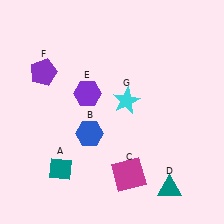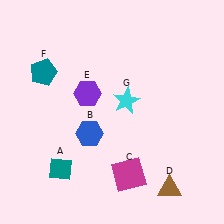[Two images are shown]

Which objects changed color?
D changed from teal to brown. F changed from purple to teal.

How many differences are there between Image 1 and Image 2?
There are 2 differences between the two images.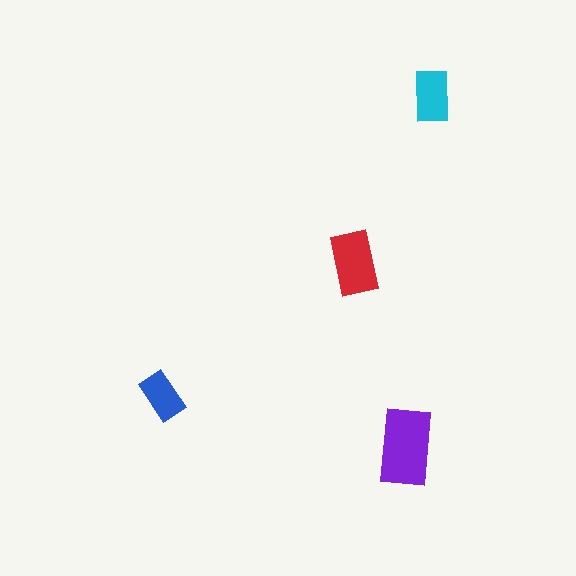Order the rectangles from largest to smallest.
the purple one, the red one, the cyan one, the blue one.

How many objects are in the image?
There are 4 objects in the image.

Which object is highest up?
The cyan rectangle is topmost.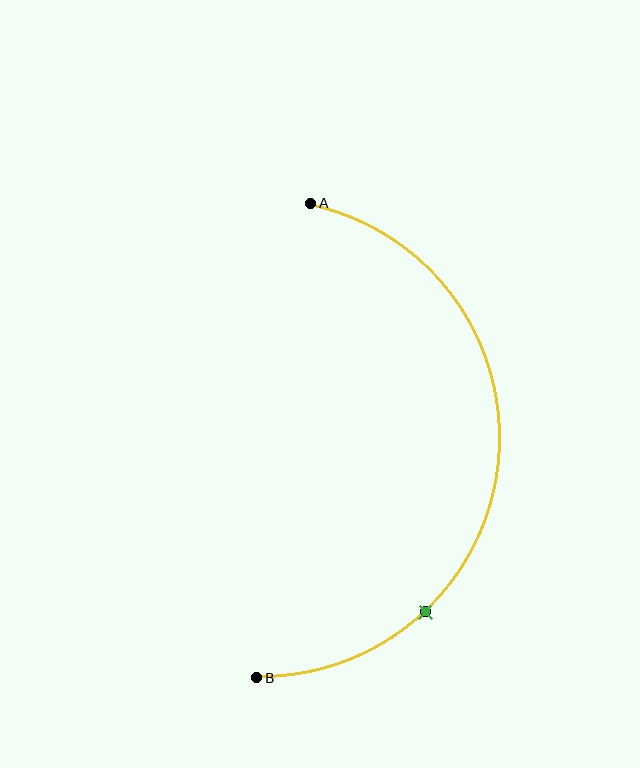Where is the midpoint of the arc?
The arc midpoint is the point on the curve farthest from the straight line joining A and B. It sits to the right of that line.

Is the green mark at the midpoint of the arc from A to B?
No. The green mark lies on the arc but is closer to endpoint B. The arc midpoint would be at the point on the curve equidistant along the arc from both A and B.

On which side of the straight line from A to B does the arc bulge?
The arc bulges to the right of the straight line connecting A and B.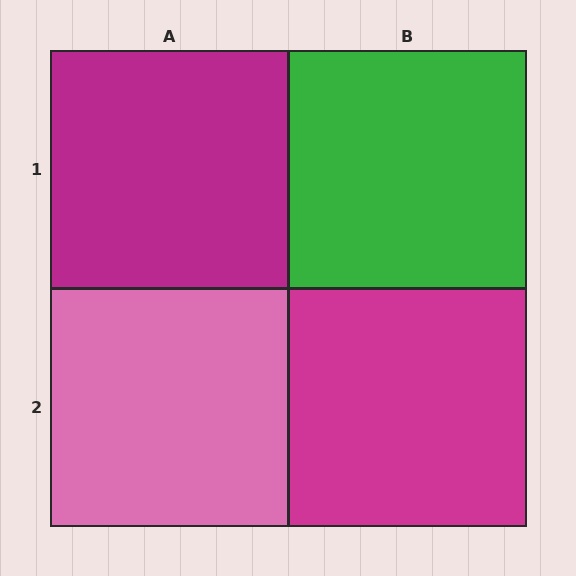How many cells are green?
1 cell is green.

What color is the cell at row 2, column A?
Pink.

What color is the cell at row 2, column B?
Magenta.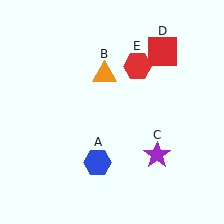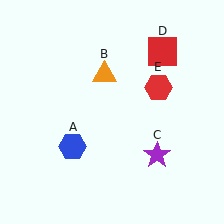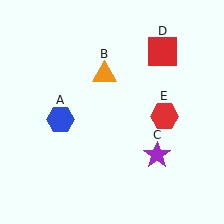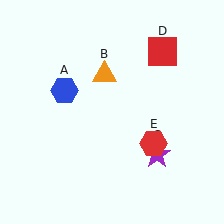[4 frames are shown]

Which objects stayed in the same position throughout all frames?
Orange triangle (object B) and purple star (object C) and red square (object D) remained stationary.